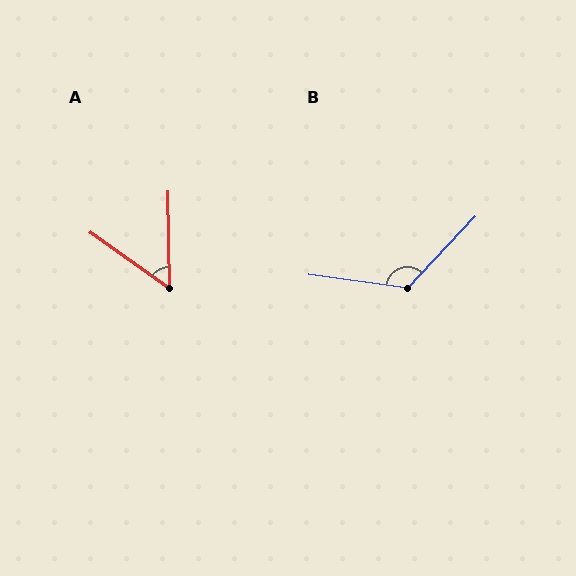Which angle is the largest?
B, at approximately 125 degrees.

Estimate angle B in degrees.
Approximately 125 degrees.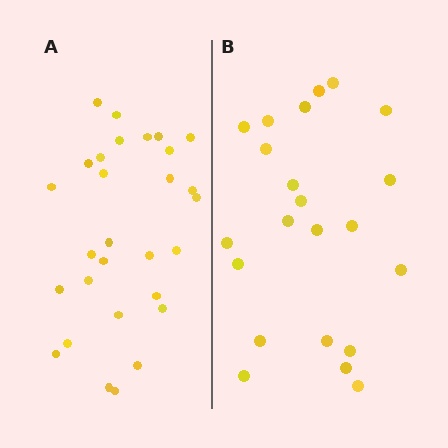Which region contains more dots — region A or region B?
Region A (the left region) has more dots.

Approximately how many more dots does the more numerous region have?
Region A has roughly 8 or so more dots than region B.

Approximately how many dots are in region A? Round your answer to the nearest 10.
About 30 dots. (The exact count is 29, which rounds to 30.)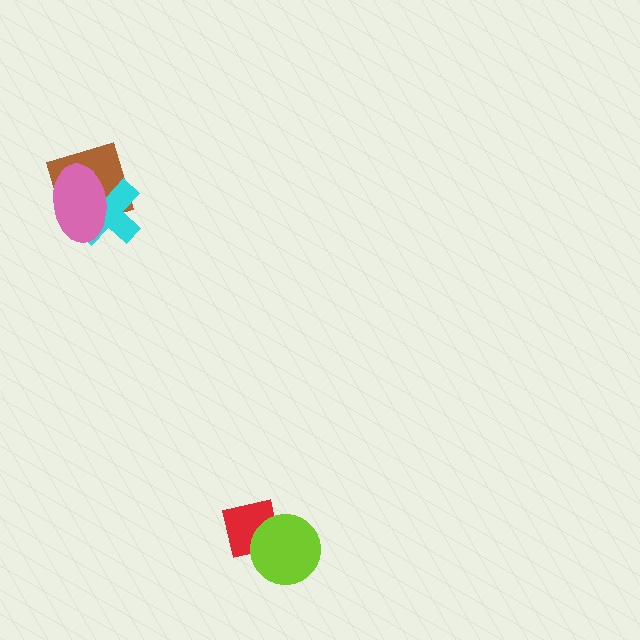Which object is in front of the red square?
The lime circle is in front of the red square.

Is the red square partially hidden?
Yes, it is partially covered by another shape.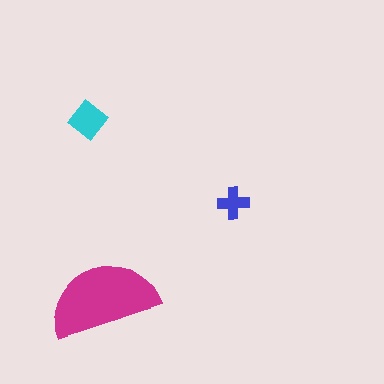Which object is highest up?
The cyan diamond is topmost.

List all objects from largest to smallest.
The magenta semicircle, the cyan diamond, the blue cross.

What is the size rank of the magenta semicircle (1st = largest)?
1st.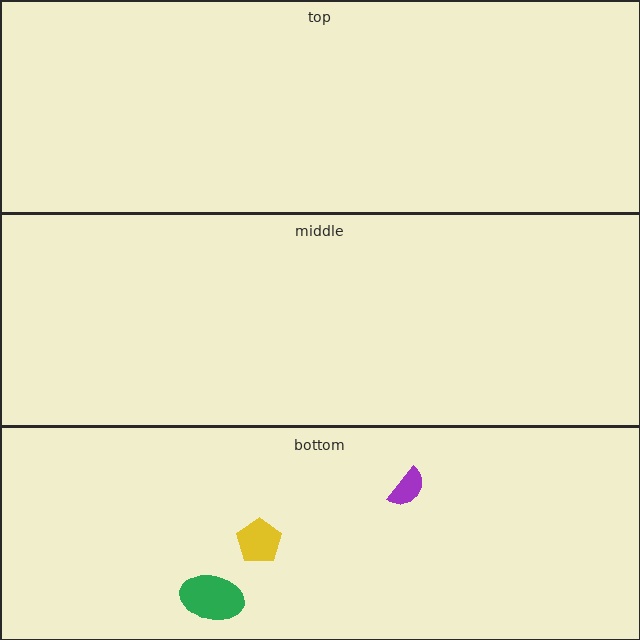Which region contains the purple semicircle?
The bottom region.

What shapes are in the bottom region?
The green ellipse, the purple semicircle, the yellow pentagon.